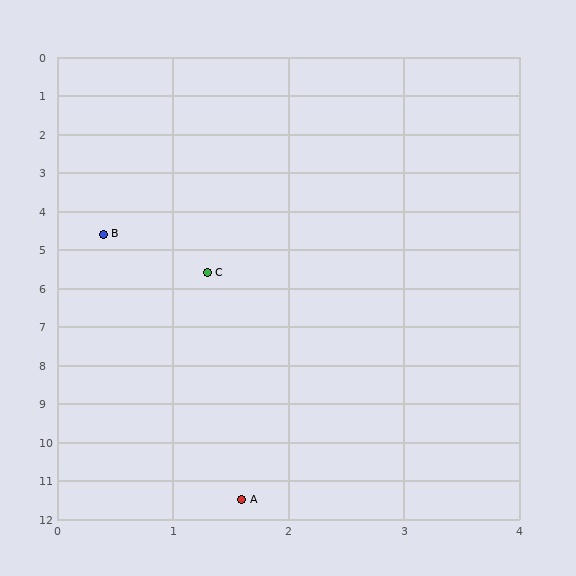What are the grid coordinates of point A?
Point A is at approximately (1.6, 11.5).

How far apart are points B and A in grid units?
Points B and A are about 7.0 grid units apart.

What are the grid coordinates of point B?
Point B is at approximately (0.4, 4.6).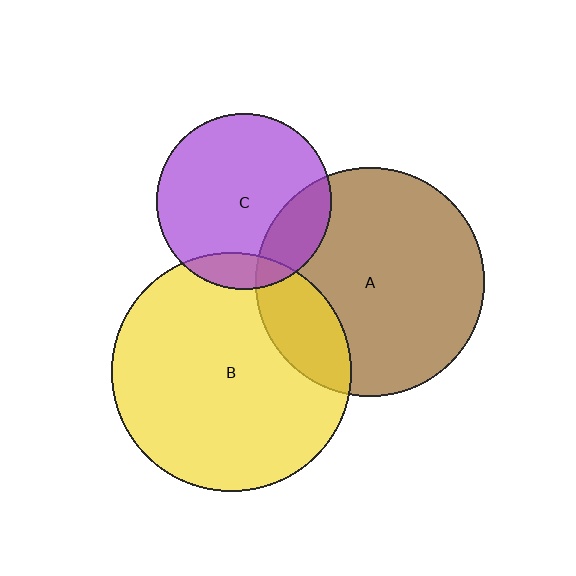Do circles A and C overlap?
Yes.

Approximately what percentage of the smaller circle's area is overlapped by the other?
Approximately 20%.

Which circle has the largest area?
Circle B (yellow).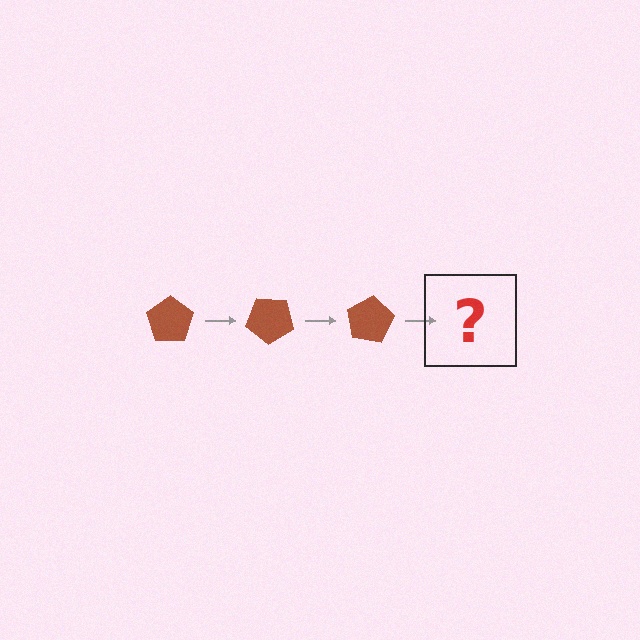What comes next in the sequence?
The next element should be a brown pentagon rotated 120 degrees.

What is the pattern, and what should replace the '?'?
The pattern is that the pentagon rotates 40 degrees each step. The '?' should be a brown pentagon rotated 120 degrees.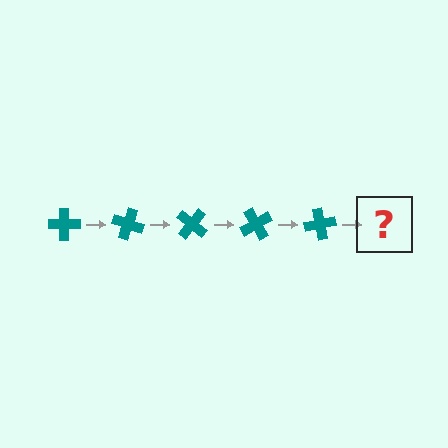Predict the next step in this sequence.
The next step is a teal cross rotated 100 degrees.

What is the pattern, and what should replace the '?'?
The pattern is that the cross rotates 20 degrees each step. The '?' should be a teal cross rotated 100 degrees.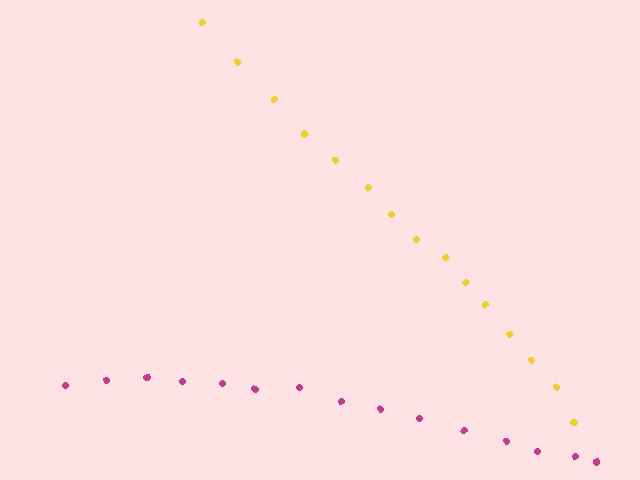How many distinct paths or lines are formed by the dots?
There are 2 distinct paths.